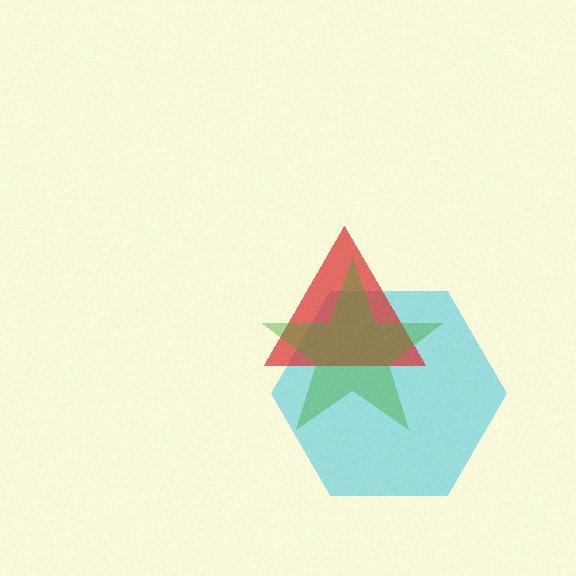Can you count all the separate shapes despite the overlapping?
Yes, there are 3 separate shapes.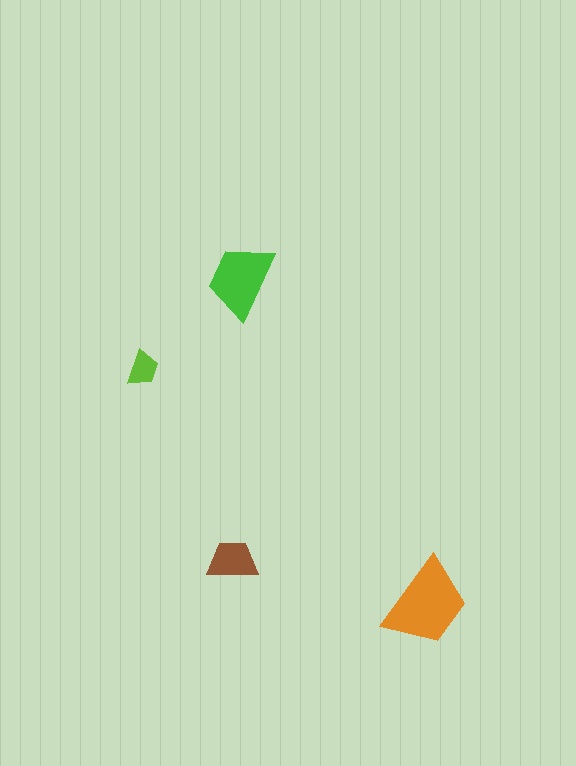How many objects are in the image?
There are 4 objects in the image.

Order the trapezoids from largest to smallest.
the orange one, the green one, the brown one, the lime one.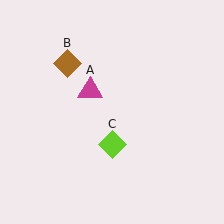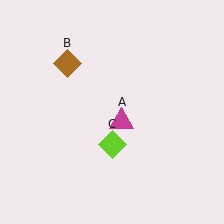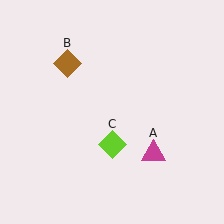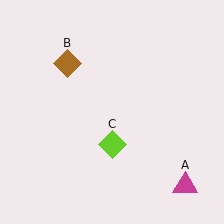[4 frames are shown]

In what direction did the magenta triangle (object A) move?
The magenta triangle (object A) moved down and to the right.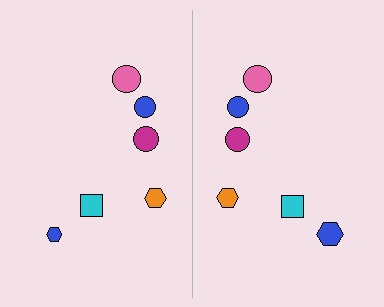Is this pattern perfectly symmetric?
No, the pattern is not perfectly symmetric. The blue hexagon on the right side has a different size than its mirror counterpart.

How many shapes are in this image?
There are 12 shapes in this image.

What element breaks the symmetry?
The blue hexagon on the right side has a different size than its mirror counterpart.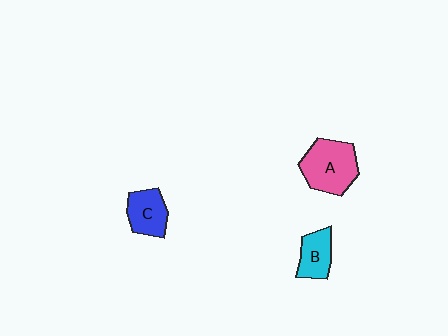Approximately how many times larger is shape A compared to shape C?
Approximately 1.6 times.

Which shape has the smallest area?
Shape B (cyan).